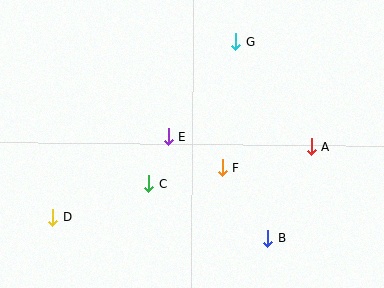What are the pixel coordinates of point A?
Point A is at (311, 147).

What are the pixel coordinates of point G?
Point G is at (236, 42).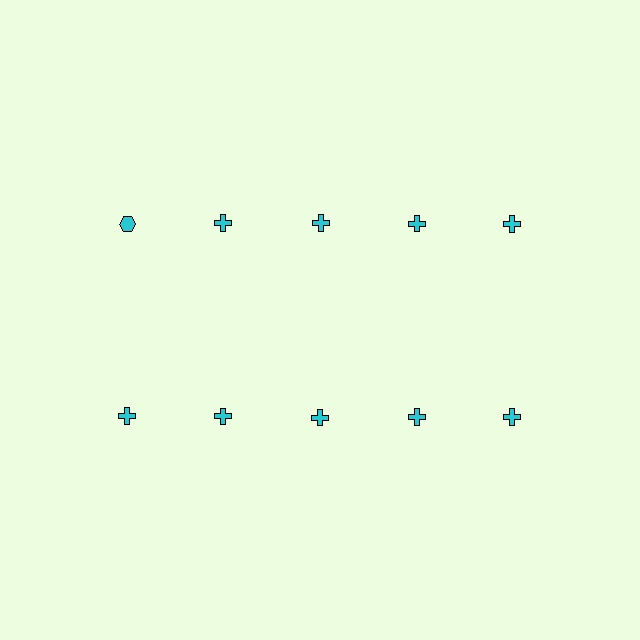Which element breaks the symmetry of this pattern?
The cyan hexagon in the top row, leftmost column breaks the symmetry. All other shapes are cyan crosses.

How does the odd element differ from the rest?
It has a different shape: hexagon instead of cross.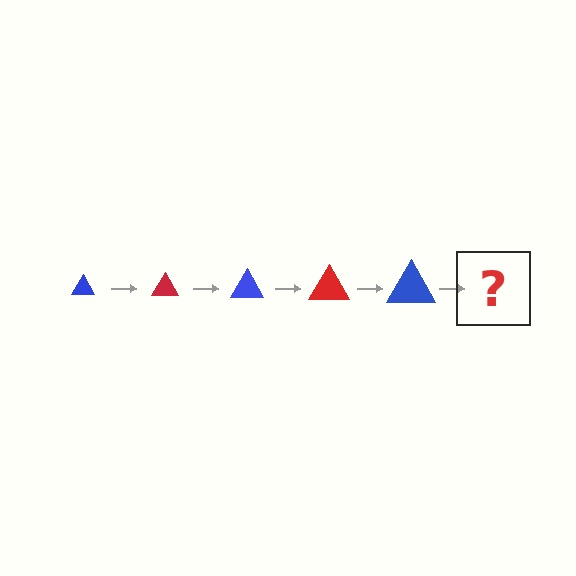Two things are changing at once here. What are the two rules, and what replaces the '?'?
The two rules are that the triangle grows larger each step and the color cycles through blue and red. The '?' should be a red triangle, larger than the previous one.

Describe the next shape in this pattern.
It should be a red triangle, larger than the previous one.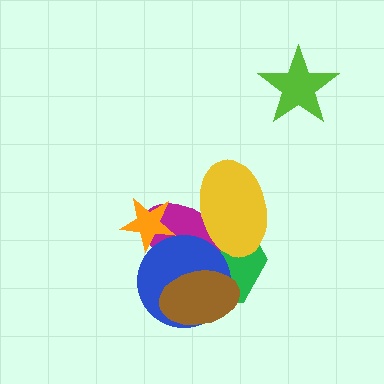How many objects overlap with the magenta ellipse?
5 objects overlap with the magenta ellipse.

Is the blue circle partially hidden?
Yes, it is partially covered by another shape.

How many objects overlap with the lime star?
0 objects overlap with the lime star.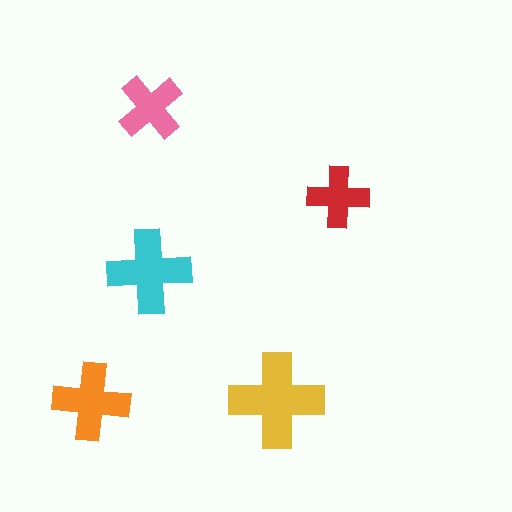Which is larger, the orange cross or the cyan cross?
The cyan one.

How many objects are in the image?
There are 5 objects in the image.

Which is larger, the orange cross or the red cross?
The orange one.